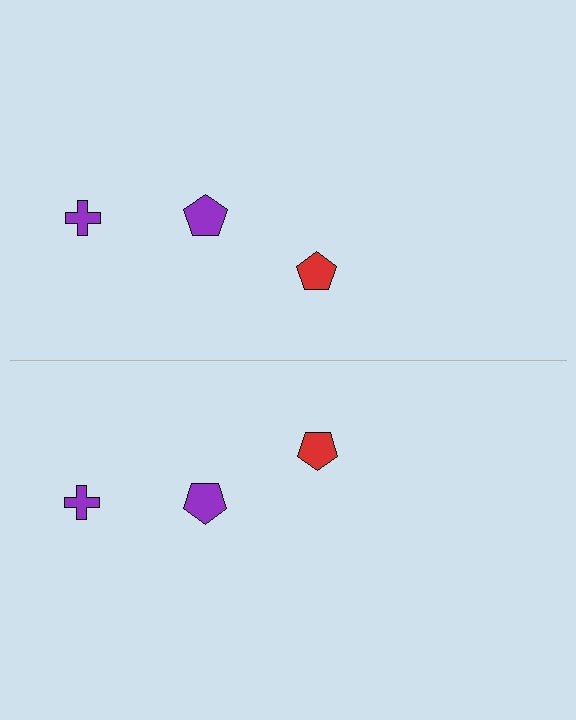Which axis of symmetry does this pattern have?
The pattern has a horizontal axis of symmetry running through the center of the image.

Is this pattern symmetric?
Yes, this pattern has bilateral (reflection) symmetry.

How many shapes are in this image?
There are 6 shapes in this image.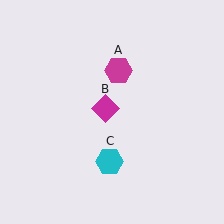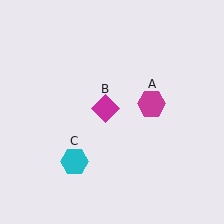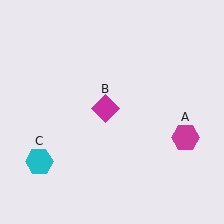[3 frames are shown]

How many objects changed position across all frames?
2 objects changed position: magenta hexagon (object A), cyan hexagon (object C).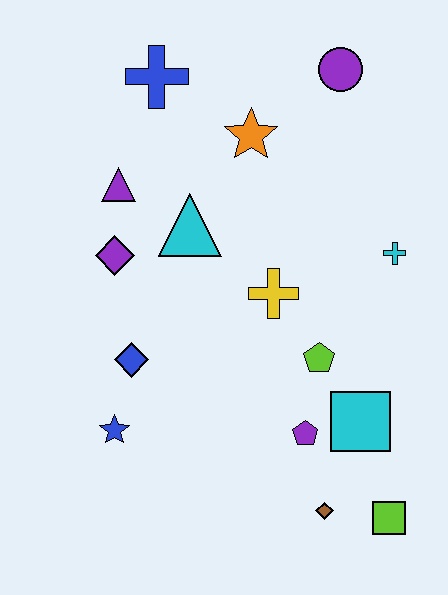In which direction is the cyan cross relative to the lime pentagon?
The cyan cross is above the lime pentagon.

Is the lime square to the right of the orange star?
Yes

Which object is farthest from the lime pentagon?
The blue cross is farthest from the lime pentagon.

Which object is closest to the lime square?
The brown diamond is closest to the lime square.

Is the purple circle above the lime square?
Yes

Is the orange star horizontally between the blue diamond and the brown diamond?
Yes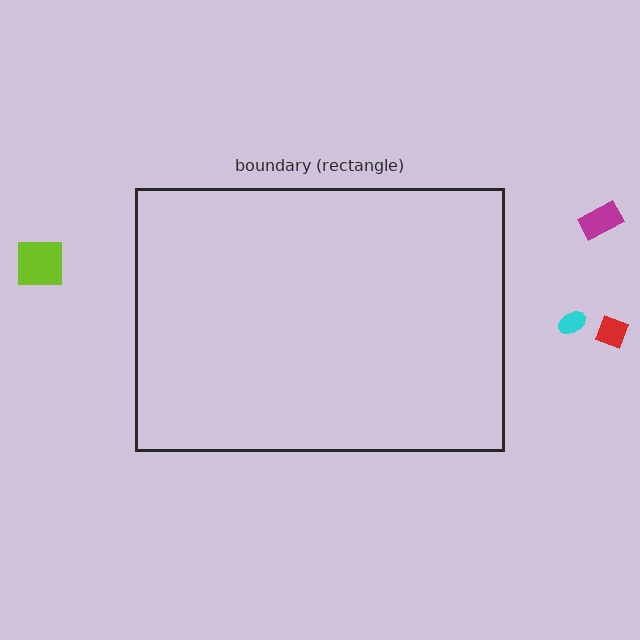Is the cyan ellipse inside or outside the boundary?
Outside.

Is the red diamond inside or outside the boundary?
Outside.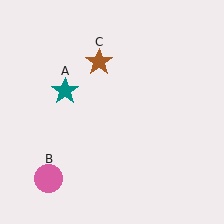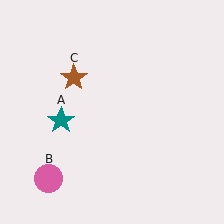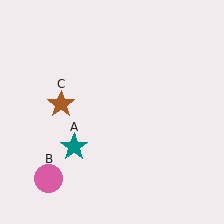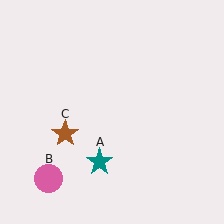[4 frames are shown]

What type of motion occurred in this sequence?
The teal star (object A), brown star (object C) rotated counterclockwise around the center of the scene.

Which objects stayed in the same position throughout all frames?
Pink circle (object B) remained stationary.